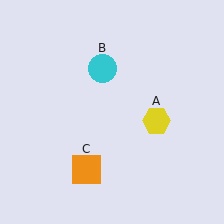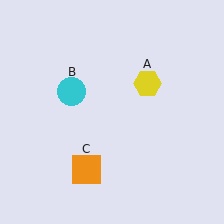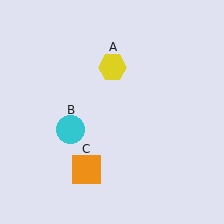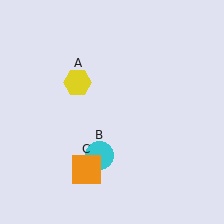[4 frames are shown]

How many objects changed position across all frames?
2 objects changed position: yellow hexagon (object A), cyan circle (object B).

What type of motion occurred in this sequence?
The yellow hexagon (object A), cyan circle (object B) rotated counterclockwise around the center of the scene.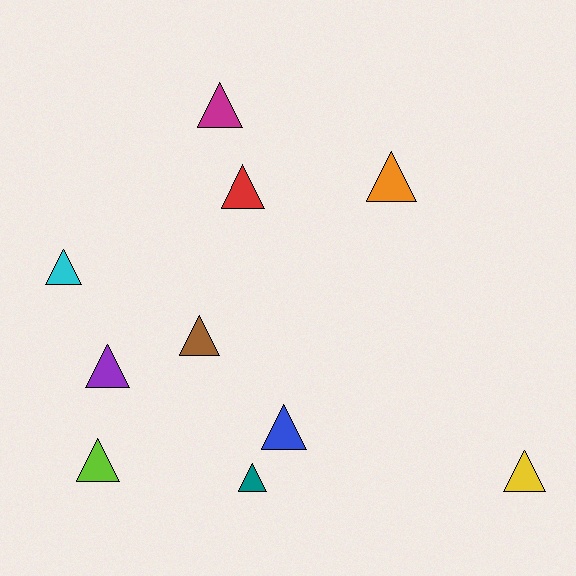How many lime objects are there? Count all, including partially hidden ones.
There is 1 lime object.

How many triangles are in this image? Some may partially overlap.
There are 10 triangles.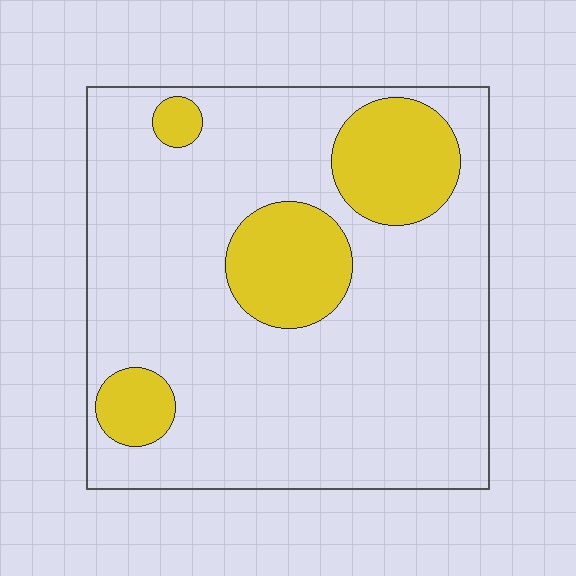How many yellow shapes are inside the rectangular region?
4.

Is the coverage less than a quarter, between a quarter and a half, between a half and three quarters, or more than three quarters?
Less than a quarter.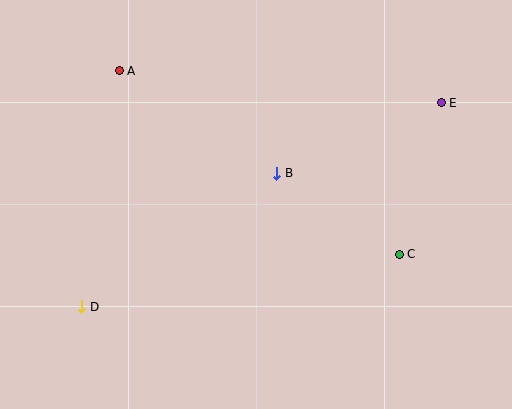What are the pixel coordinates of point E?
Point E is at (441, 103).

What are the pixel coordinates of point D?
Point D is at (82, 307).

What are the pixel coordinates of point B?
Point B is at (277, 173).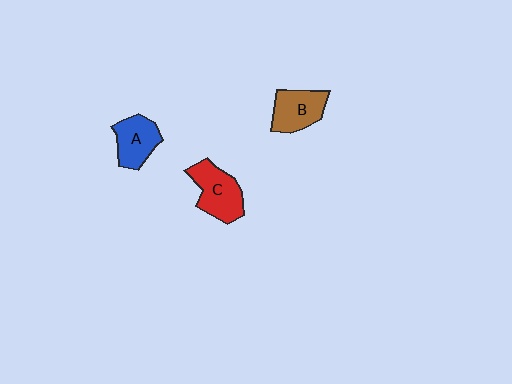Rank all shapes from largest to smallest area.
From largest to smallest: C (red), B (brown), A (blue).